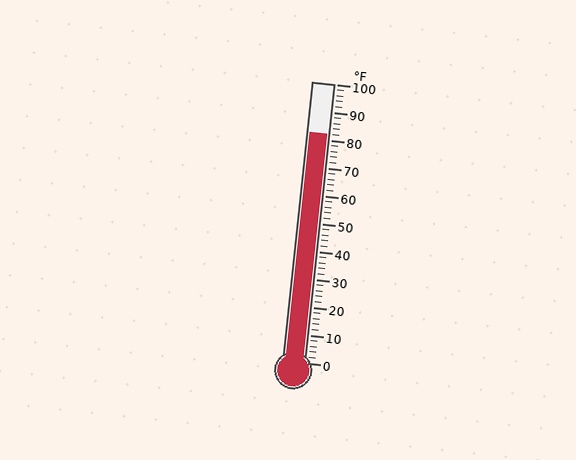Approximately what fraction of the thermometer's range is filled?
The thermometer is filled to approximately 80% of its range.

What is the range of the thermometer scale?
The thermometer scale ranges from 0°F to 100°F.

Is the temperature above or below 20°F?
The temperature is above 20°F.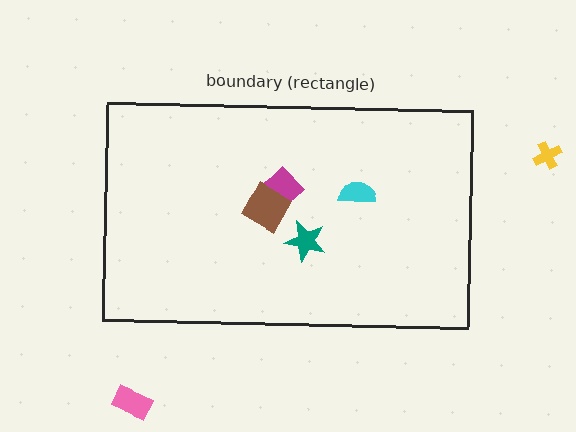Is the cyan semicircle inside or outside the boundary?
Inside.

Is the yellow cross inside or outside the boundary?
Outside.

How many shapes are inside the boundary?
4 inside, 2 outside.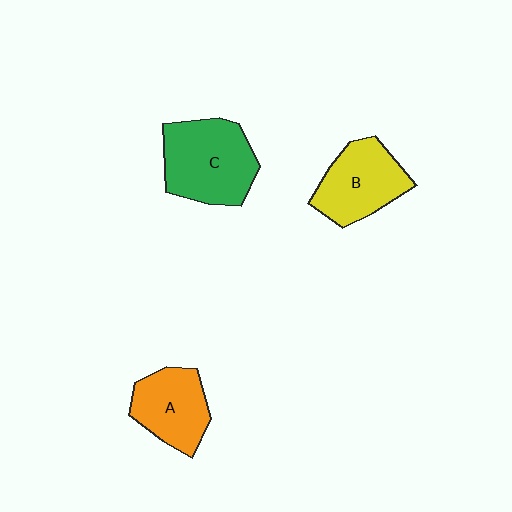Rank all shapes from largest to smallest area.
From largest to smallest: C (green), B (yellow), A (orange).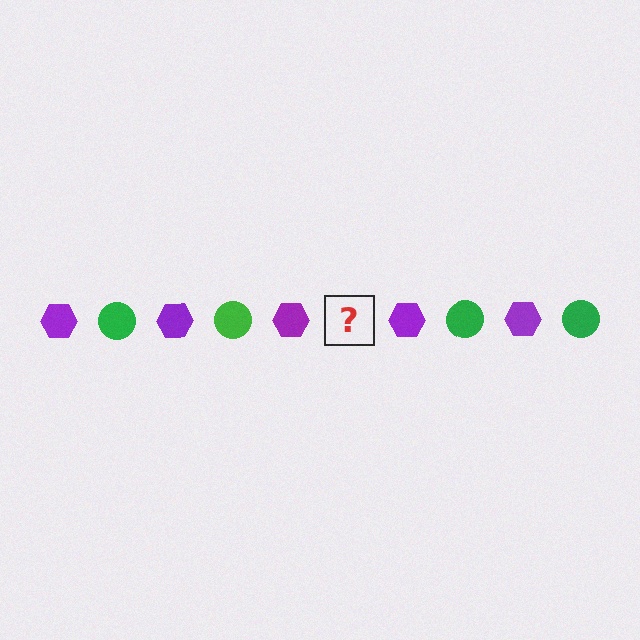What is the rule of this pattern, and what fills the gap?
The rule is that the pattern alternates between purple hexagon and green circle. The gap should be filled with a green circle.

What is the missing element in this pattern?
The missing element is a green circle.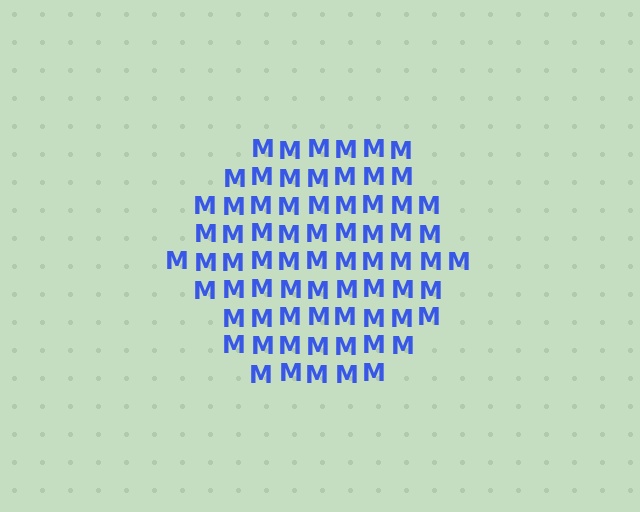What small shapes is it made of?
It is made of small letter M's.